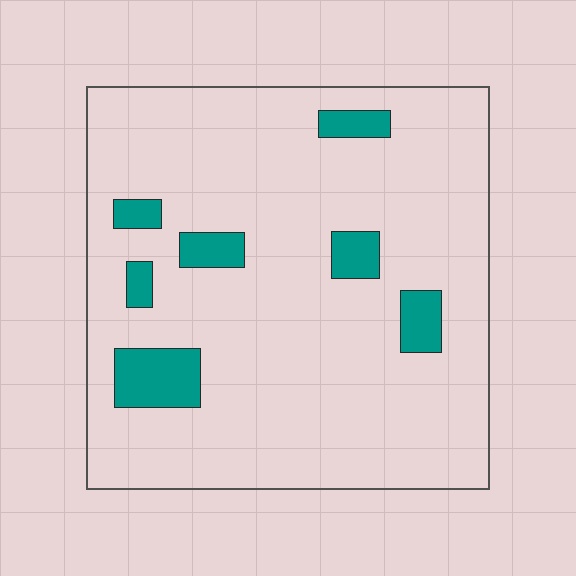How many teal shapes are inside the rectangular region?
7.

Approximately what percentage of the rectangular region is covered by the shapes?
Approximately 10%.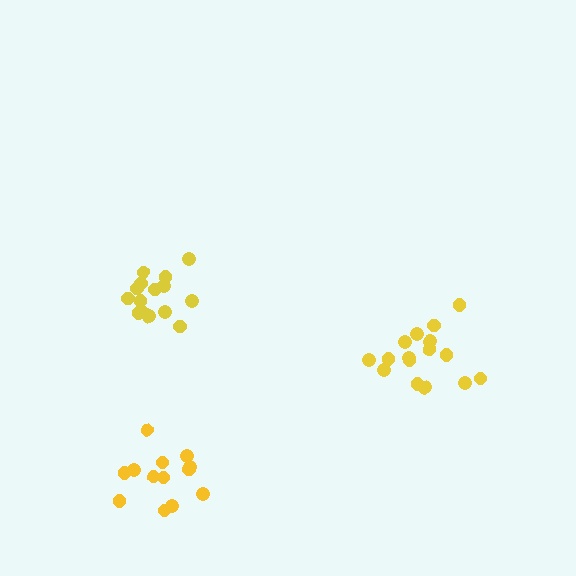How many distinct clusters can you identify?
There are 3 distinct clusters.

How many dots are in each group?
Group 1: 15 dots, Group 2: 16 dots, Group 3: 13 dots (44 total).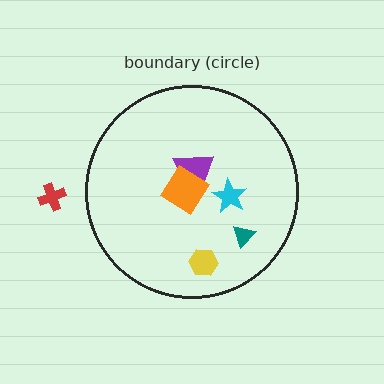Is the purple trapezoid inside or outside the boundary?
Inside.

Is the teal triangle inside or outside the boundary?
Inside.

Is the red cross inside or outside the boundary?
Outside.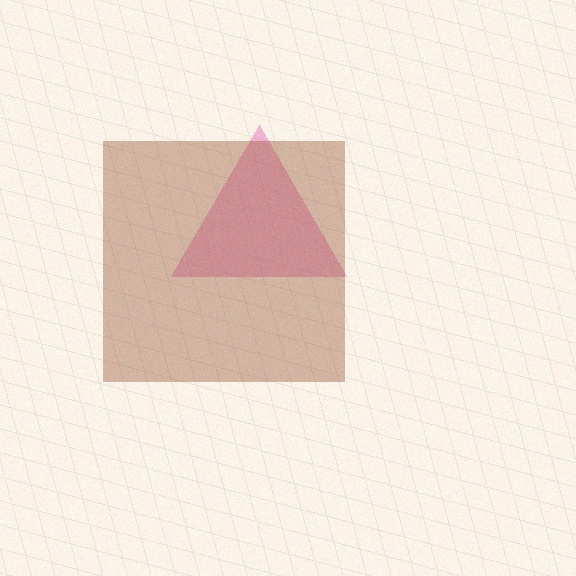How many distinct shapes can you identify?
There are 2 distinct shapes: a pink triangle, a brown square.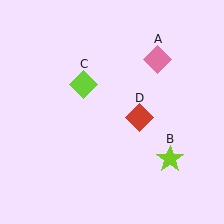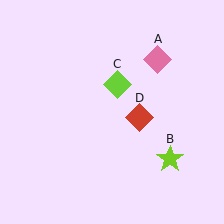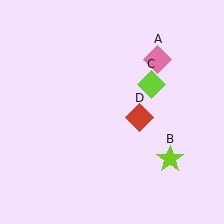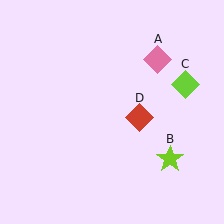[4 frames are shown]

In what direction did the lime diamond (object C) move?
The lime diamond (object C) moved right.